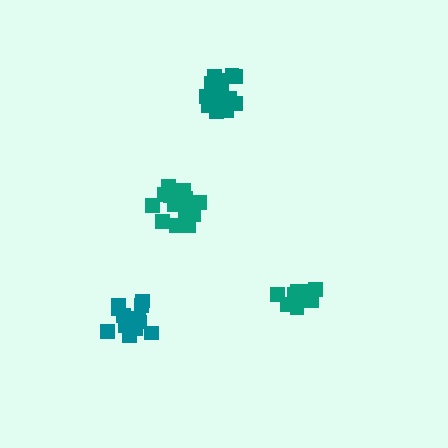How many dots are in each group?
Group 1: 17 dots, Group 2: 13 dots, Group 3: 15 dots, Group 4: 18 dots (63 total).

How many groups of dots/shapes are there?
There are 4 groups.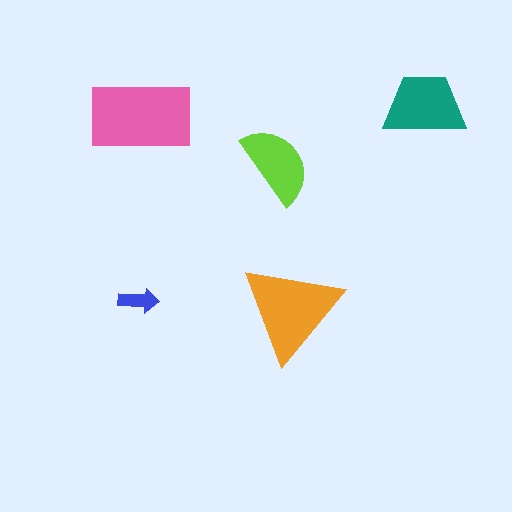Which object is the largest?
The pink rectangle.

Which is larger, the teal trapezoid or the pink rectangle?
The pink rectangle.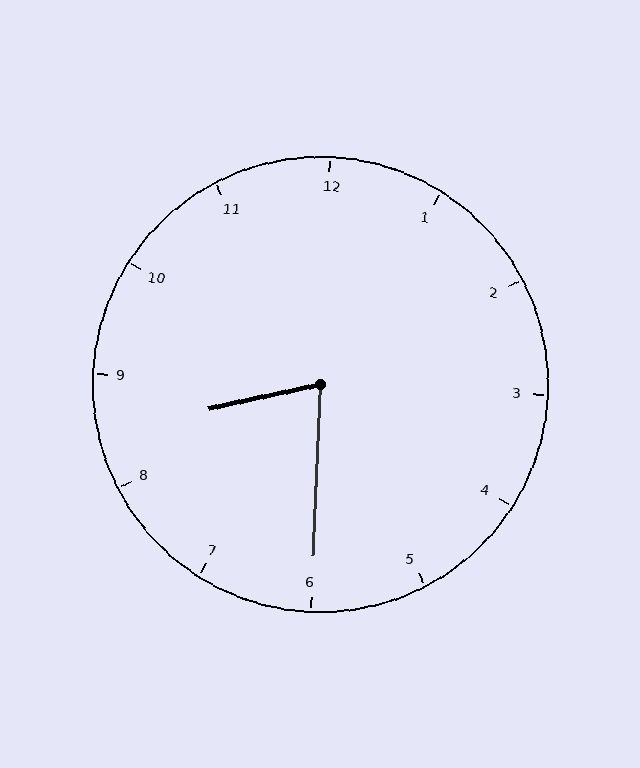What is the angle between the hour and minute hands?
Approximately 75 degrees.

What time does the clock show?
8:30.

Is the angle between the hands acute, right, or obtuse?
It is acute.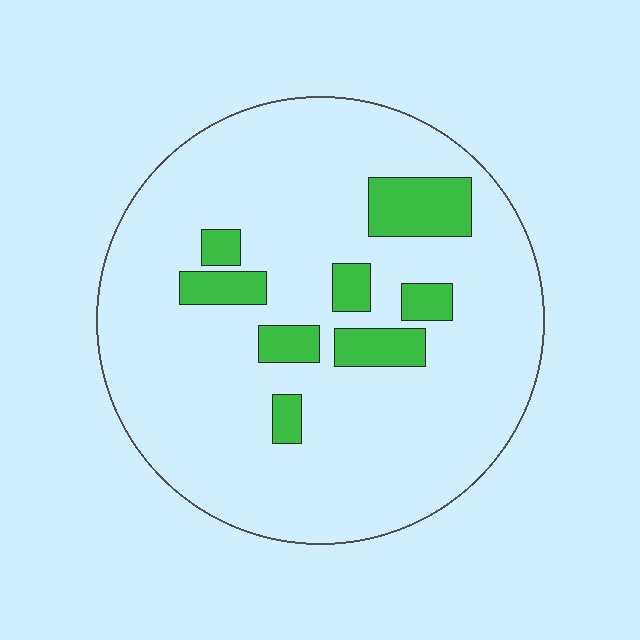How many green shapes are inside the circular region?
8.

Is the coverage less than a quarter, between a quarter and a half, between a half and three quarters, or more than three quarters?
Less than a quarter.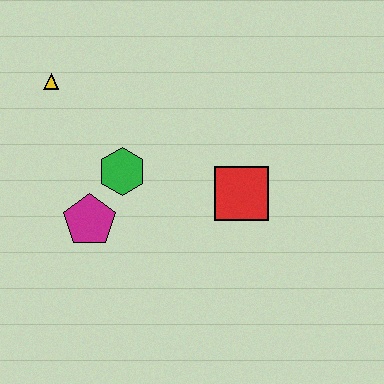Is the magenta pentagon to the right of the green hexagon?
No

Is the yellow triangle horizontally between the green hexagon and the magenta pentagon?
No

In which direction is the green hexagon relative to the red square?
The green hexagon is to the left of the red square.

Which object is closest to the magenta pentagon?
The green hexagon is closest to the magenta pentagon.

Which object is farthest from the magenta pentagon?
The red square is farthest from the magenta pentagon.